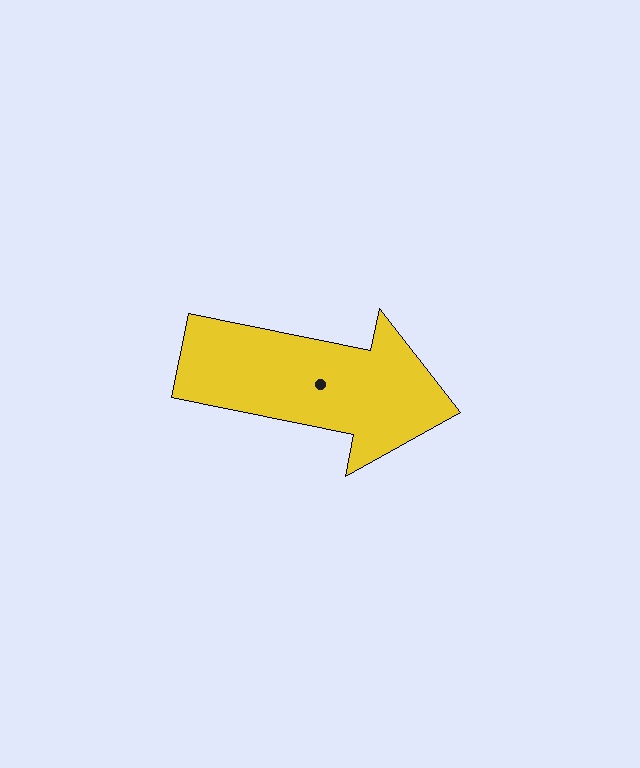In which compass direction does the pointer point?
East.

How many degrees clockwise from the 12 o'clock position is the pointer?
Approximately 101 degrees.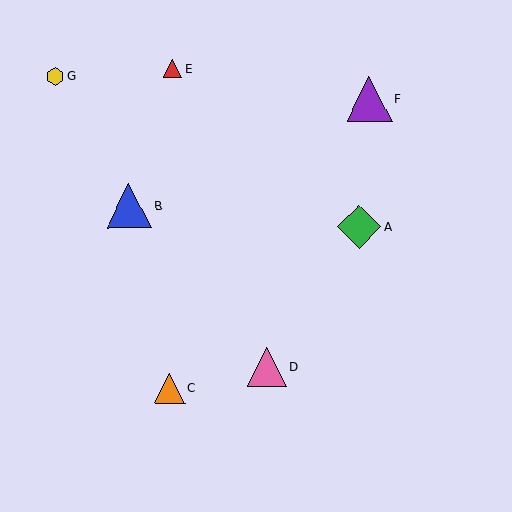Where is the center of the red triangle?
The center of the red triangle is at (173, 68).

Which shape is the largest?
The purple triangle (labeled F) is the largest.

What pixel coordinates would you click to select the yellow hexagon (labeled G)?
Click at (55, 77) to select the yellow hexagon G.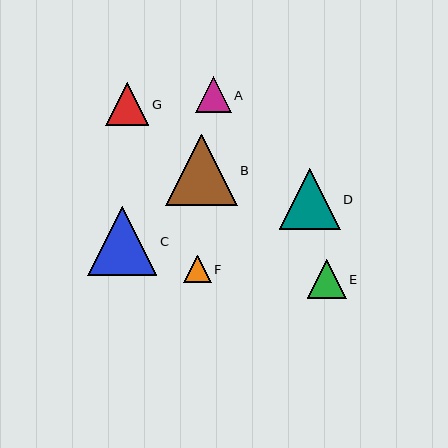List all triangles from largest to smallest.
From largest to smallest: B, C, D, G, E, A, F.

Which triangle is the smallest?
Triangle F is the smallest with a size of approximately 27 pixels.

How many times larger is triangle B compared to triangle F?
Triangle B is approximately 2.6 times the size of triangle F.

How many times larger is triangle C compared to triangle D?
Triangle C is approximately 1.1 times the size of triangle D.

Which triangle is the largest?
Triangle B is the largest with a size of approximately 72 pixels.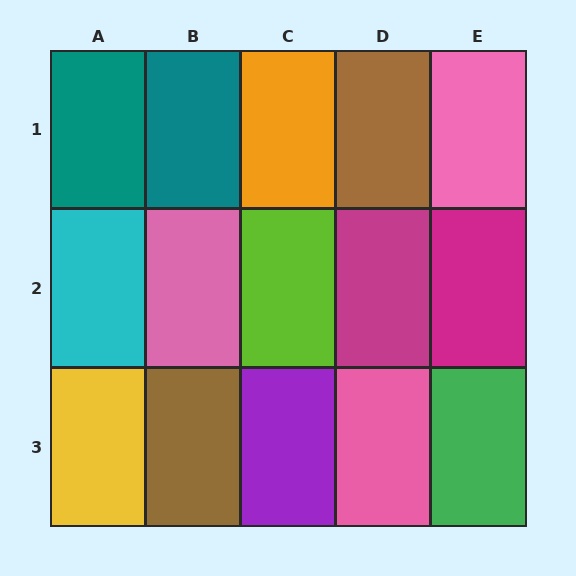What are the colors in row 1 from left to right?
Teal, teal, orange, brown, pink.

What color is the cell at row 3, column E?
Green.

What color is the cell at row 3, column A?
Yellow.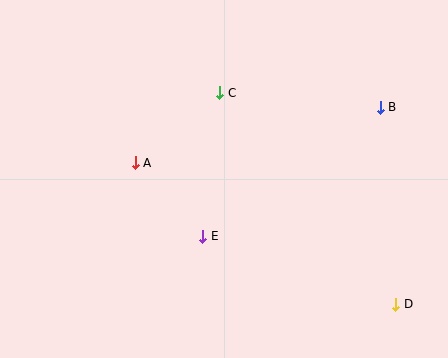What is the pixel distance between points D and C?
The distance between D and C is 275 pixels.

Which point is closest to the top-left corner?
Point A is closest to the top-left corner.